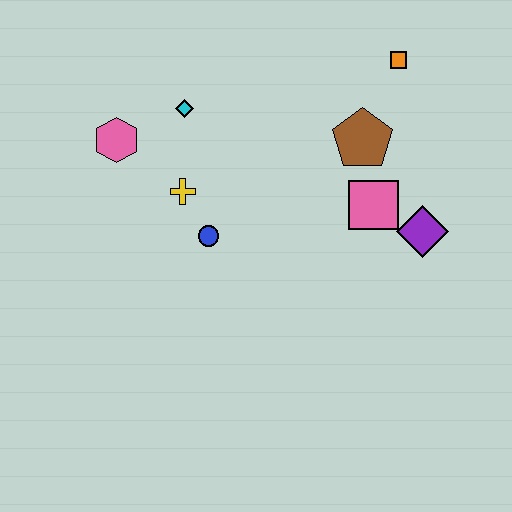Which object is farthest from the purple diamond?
The pink hexagon is farthest from the purple diamond.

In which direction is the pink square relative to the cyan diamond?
The pink square is to the right of the cyan diamond.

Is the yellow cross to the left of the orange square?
Yes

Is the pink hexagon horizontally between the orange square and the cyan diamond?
No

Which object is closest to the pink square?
The purple diamond is closest to the pink square.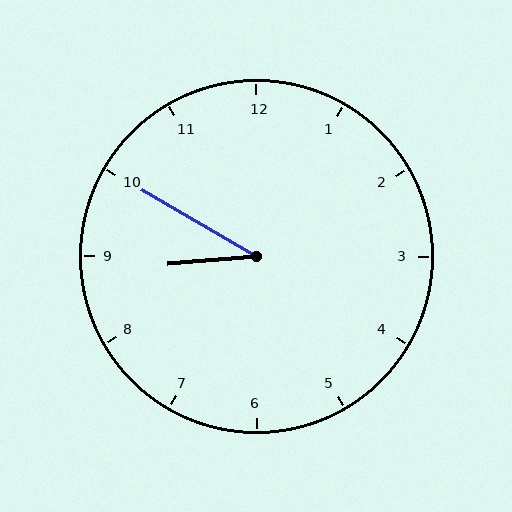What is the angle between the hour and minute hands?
Approximately 35 degrees.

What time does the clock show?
8:50.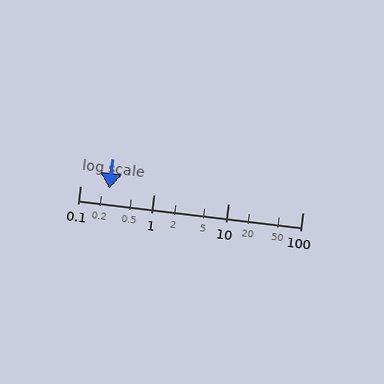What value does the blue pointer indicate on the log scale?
The pointer indicates approximately 0.25.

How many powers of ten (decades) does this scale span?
The scale spans 3 decades, from 0.1 to 100.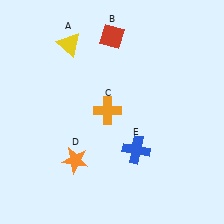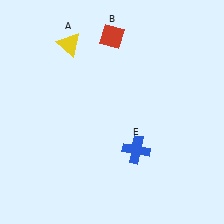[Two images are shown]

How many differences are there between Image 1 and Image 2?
There are 2 differences between the two images.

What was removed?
The orange star (D), the orange cross (C) were removed in Image 2.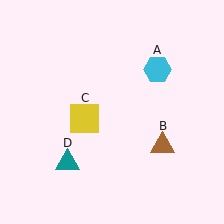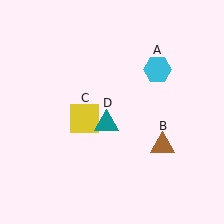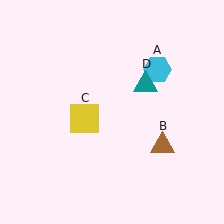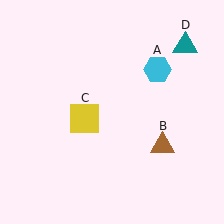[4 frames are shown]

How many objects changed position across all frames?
1 object changed position: teal triangle (object D).